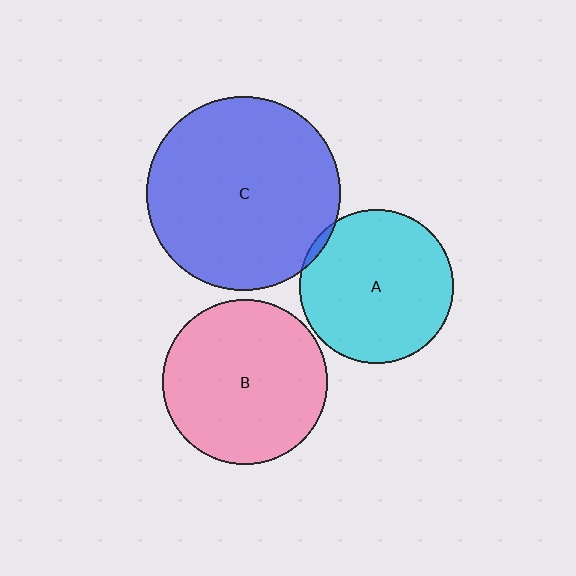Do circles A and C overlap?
Yes.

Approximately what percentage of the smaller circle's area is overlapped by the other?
Approximately 5%.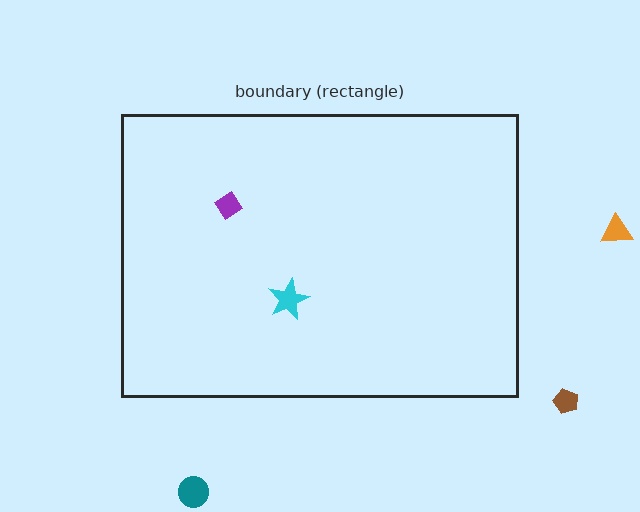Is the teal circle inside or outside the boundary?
Outside.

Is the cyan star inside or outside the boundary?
Inside.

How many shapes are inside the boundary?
2 inside, 3 outside.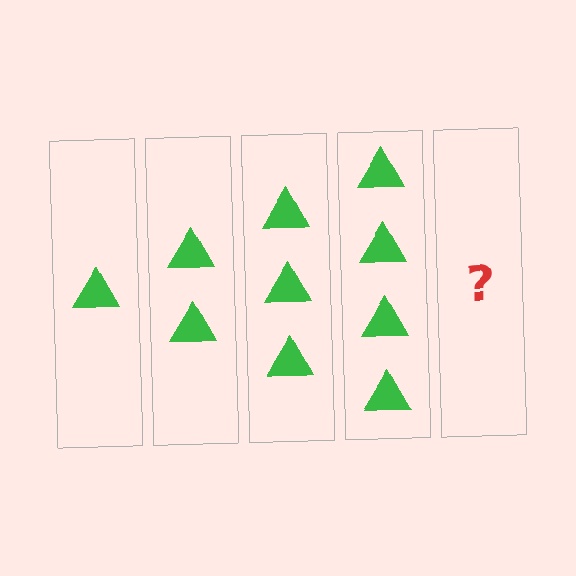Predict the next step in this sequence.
The next step is 5 triangles.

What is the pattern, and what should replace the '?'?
The pattern is that each step adds one more triangle. The '?' should be 5 triangles.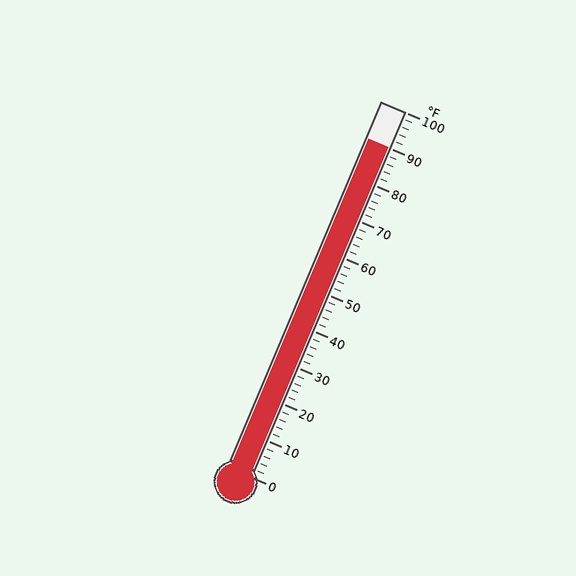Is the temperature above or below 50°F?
The temperature is above 50°F.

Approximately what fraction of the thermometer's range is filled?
The thermometer is filled to approximately 90% of its range.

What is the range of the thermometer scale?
The thermometer scale ranges from 0°F to 100°F.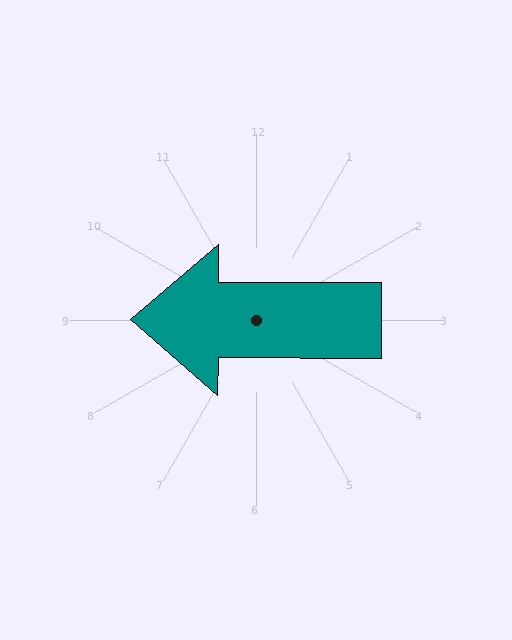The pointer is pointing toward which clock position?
Roughly 9 o'clock.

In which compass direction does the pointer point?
West.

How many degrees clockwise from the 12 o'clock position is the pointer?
Approximately 270 degrees.